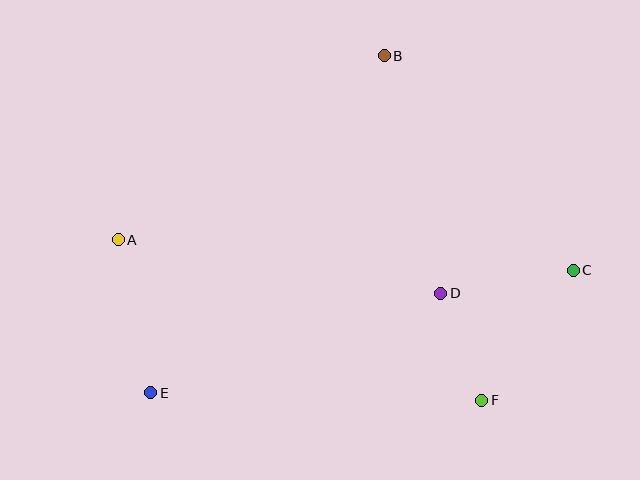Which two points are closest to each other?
Points D and F are closest to each other.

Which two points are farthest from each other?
Points A and C are farthest from each other.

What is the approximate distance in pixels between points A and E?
The distance between A and E is approximately 156 pixels.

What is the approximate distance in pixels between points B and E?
The distance between B and E is approximately 410 pixels.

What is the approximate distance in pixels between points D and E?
The distance between D and E is approximately 307 pixels.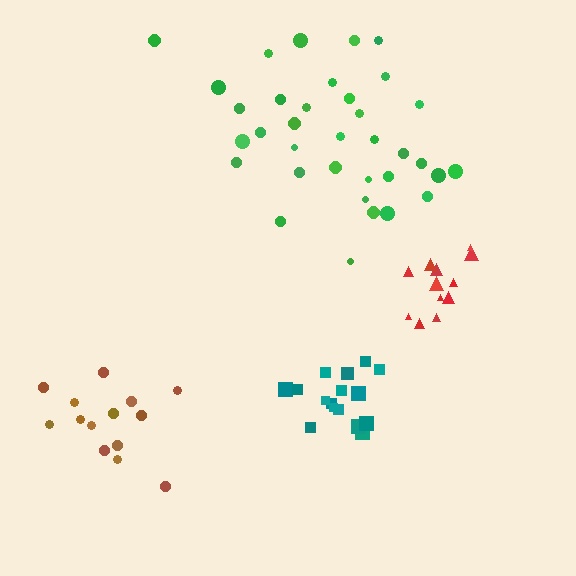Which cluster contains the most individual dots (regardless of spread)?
Green (35).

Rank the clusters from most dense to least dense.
teal, red, brown, green.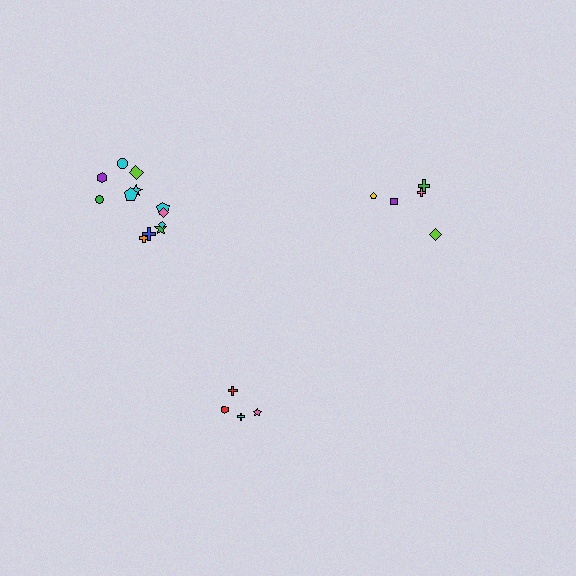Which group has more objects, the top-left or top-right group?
The top-left group.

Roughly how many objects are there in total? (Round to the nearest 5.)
Roughly 20 objects in total.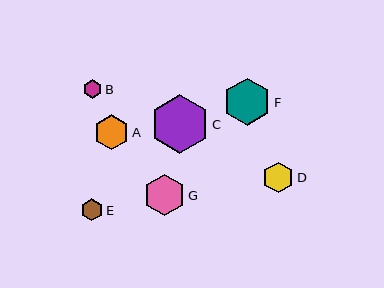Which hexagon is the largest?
Hexagon C is the largest with a size of approximately 59 pixels.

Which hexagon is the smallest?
Hexagon B is the smallest with a size of approximately 18 pixels.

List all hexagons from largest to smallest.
From largest to smallest: C, F, G, A, D, E, B.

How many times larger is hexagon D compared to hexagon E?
Hexagon D is approximately 1.4 times the size of hexagon E.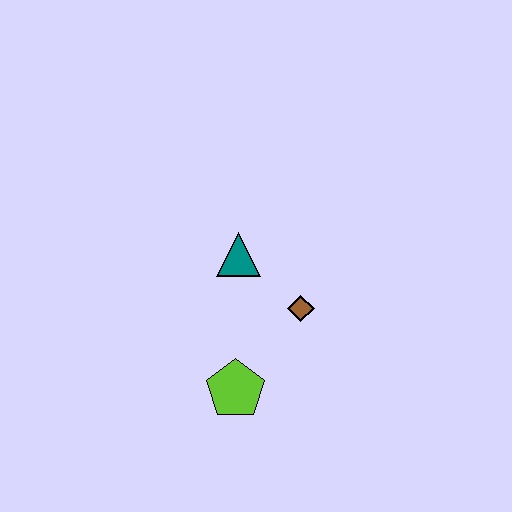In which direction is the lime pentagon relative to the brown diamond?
The lime pentagon is below the brown diamond.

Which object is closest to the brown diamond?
The teal triangle is closest to the brown diamond.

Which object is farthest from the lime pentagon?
The teal triangle is farthest from the lime pentagon.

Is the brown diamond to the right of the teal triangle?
Yes